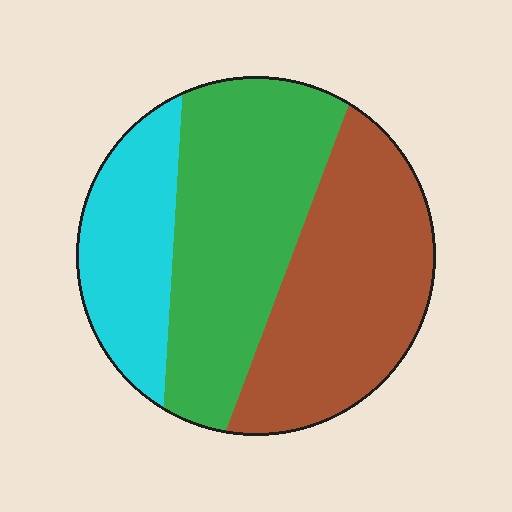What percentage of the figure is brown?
Brown takes up between a third and a half of the figure.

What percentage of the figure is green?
Green covers 40% of the figure.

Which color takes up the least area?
Cyan, at roughly 20%.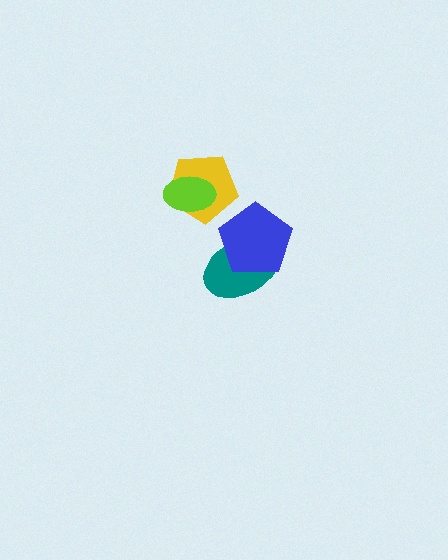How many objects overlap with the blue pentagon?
1 object overlaps with the blue pentagon.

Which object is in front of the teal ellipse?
The blue pentagon is in front of the teal ellipse.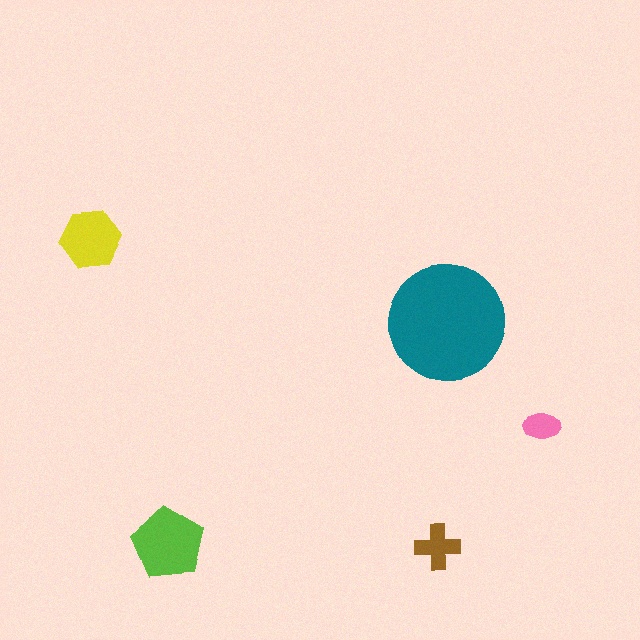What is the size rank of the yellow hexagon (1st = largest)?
3rd.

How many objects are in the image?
There are 5 objects in the image.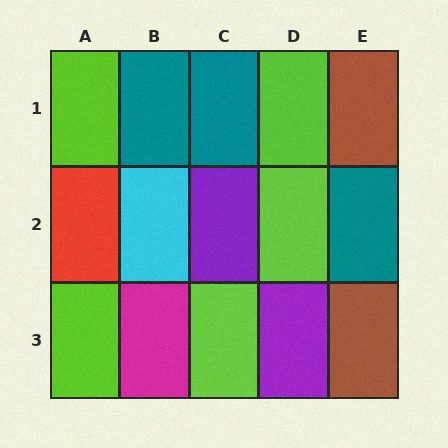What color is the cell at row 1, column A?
Lime.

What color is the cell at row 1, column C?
Teal.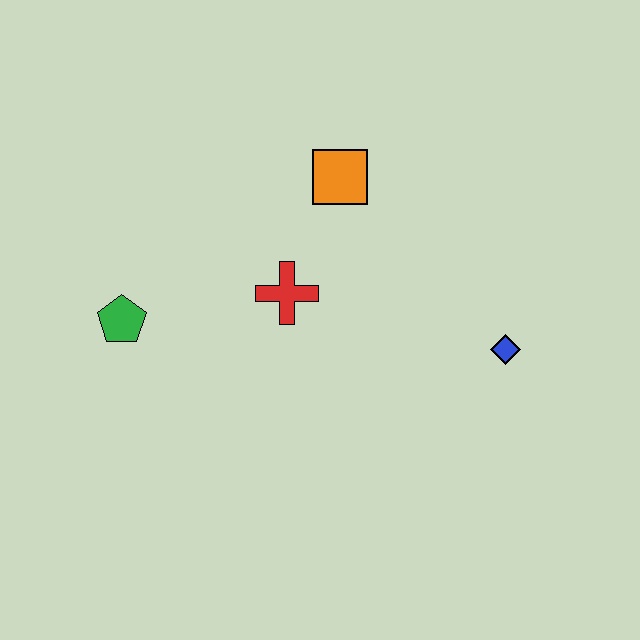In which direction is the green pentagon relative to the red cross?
The green pentagon is to the left of the red cross.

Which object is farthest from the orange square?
The green pentagon is farthest from the orange square.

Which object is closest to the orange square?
The red cross is closest to the orange square.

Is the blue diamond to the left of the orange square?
No